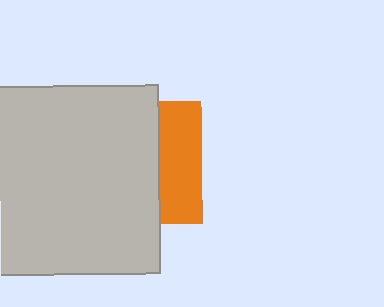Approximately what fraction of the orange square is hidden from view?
Roughly 66% of the orange square is hidden behind the light gray square.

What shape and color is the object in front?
The object in front is a light gray square.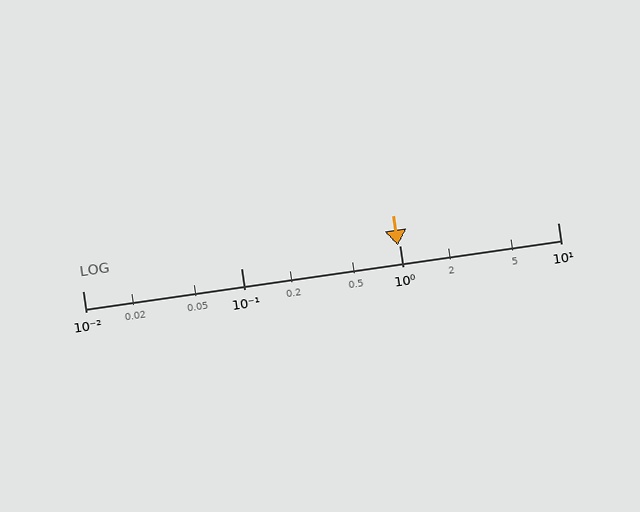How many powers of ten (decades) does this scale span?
The scale spans 3 decades, from 0.01 to 10.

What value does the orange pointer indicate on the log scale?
The pointer indicates approximately 0.98.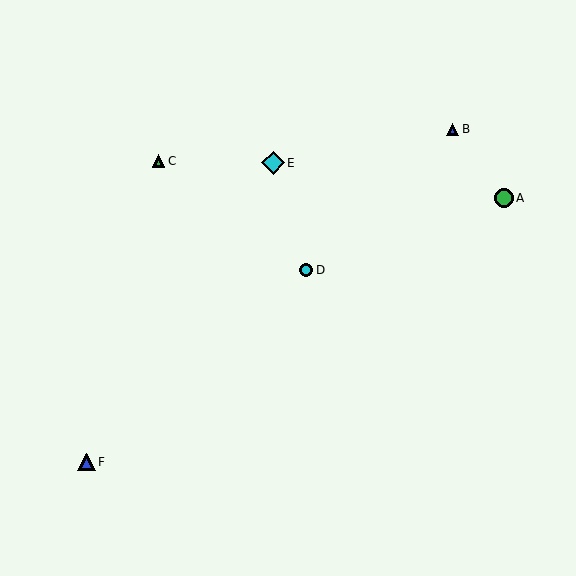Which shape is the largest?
The cyan diamond (labeled E) is the largest.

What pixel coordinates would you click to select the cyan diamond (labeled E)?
Click at (273, 163) to select the cyan diamond E.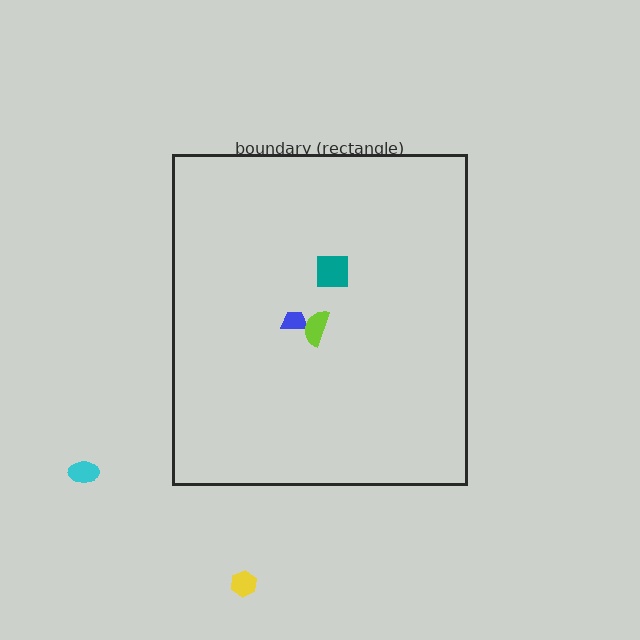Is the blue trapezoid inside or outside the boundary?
Inside.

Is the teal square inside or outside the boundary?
Inside.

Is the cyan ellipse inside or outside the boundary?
Outside.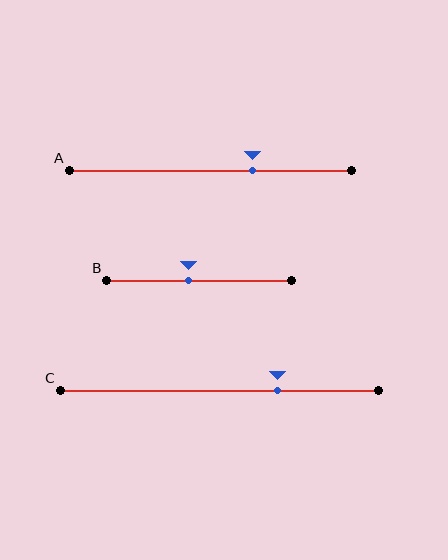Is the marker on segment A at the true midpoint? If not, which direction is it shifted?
No, the marker on segment A is shifted to the right by about 15% of the segment length.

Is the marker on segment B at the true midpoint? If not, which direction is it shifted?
No, the marker on segment B is shifted to the left by about 6% of the segment length.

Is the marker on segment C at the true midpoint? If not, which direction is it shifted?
No, the marker on segment C is shifted to the right by about 18% of the segment length.